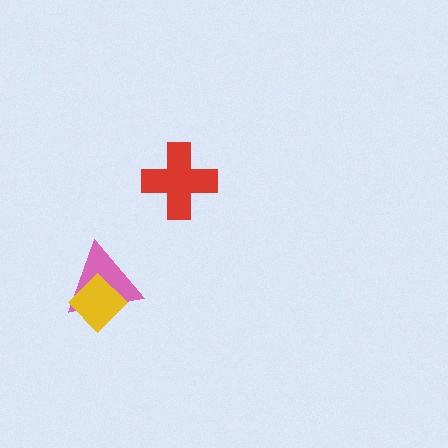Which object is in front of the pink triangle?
The yellow diamond is in front of the pink triangle.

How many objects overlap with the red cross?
0 objects overlap with the red cross.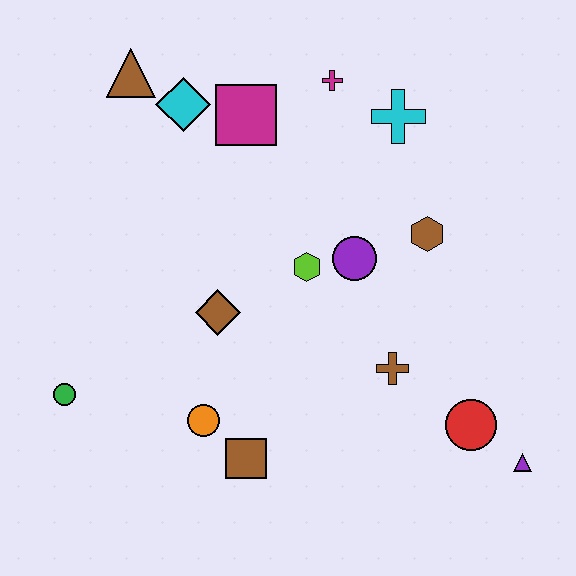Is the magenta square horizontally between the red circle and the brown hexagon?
No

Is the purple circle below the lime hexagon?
No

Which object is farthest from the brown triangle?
The purple triangle is farthest from the brown triangle.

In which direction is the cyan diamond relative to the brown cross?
The cyan diamond is above the brown cross.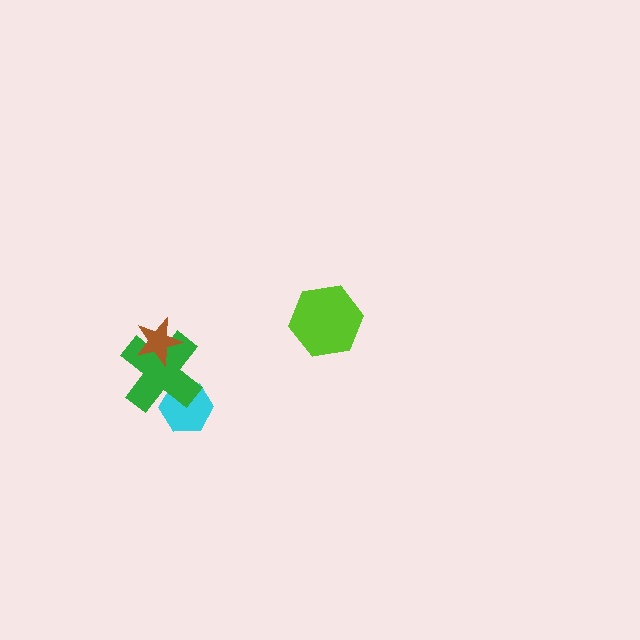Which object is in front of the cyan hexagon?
The green cross is in front of the cyan hexagon.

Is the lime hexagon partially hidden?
No, no other shape covers it.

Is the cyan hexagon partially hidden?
Yes, it is partially covered by another shape.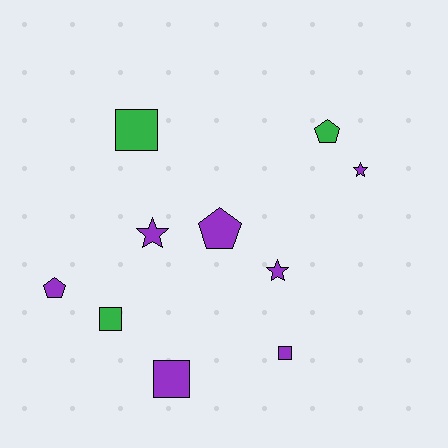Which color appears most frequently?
Purple, with 7 objects.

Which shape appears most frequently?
Square, with 4 objects.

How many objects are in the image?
There are 10 objects.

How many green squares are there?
There are 2 green squares.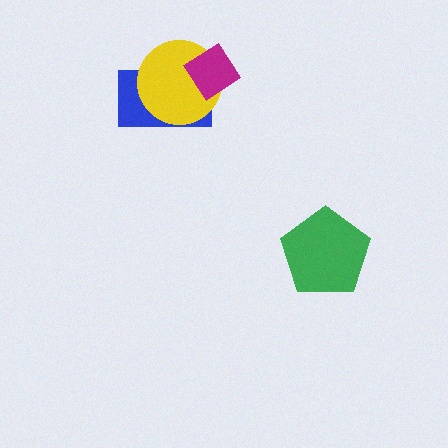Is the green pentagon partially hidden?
No, no other shape covers it.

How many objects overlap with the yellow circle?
2 objects overlap with the yellow circle.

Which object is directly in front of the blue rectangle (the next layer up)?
The yellow circle is directly in front of the blue rectangle.